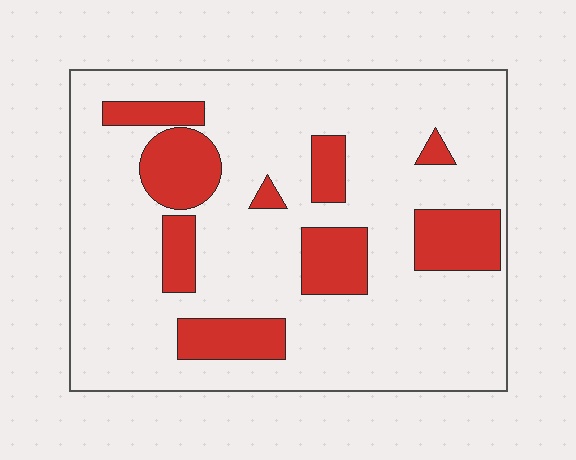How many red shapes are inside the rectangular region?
9.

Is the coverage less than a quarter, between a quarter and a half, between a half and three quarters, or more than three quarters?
Less than a quarter.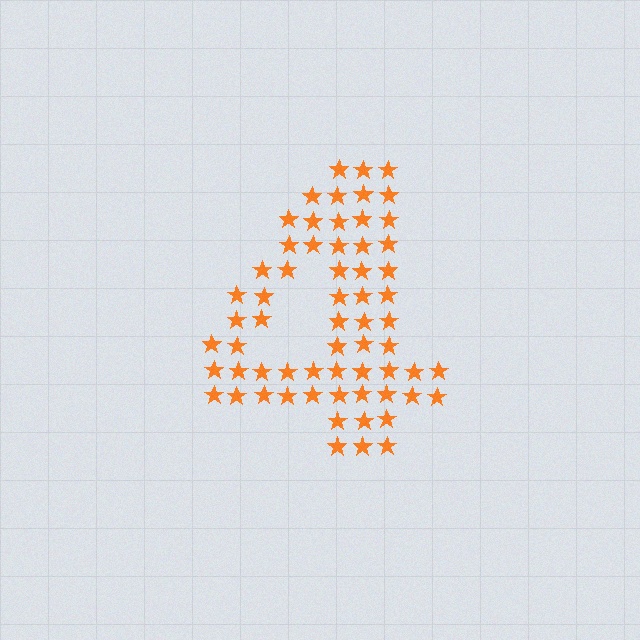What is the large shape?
The large shape is the digit 4.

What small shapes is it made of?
It is made of small stars.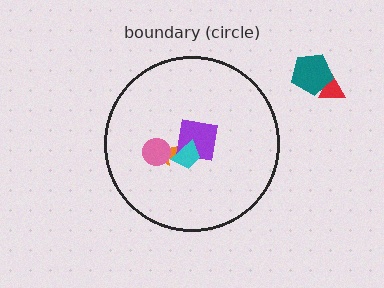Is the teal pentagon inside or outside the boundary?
Outside.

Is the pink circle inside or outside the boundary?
Inside.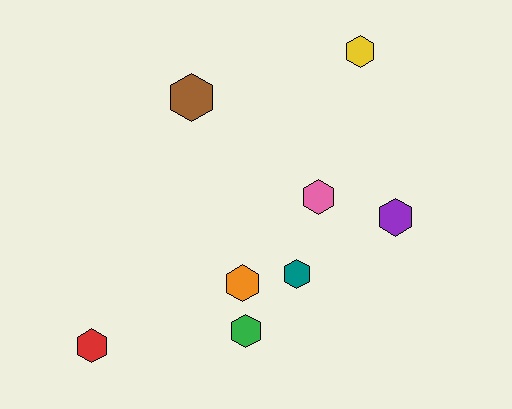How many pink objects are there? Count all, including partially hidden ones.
There is 1 pink object.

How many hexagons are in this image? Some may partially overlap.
There are 8 hexagons.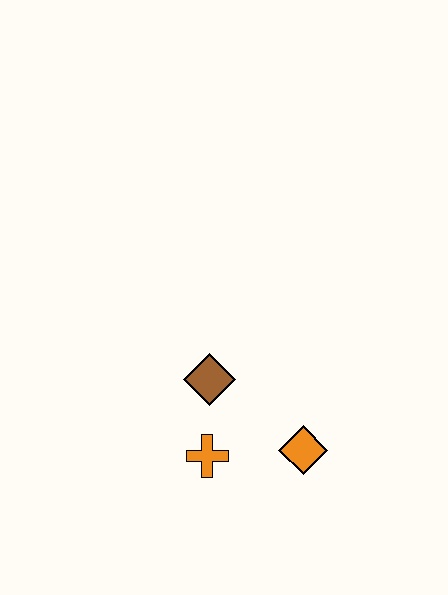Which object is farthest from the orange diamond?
The brown diamond is farthest from the orange diamond.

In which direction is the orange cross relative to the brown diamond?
The orange cross is below the brown diamond.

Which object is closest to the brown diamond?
The orange cross is closest to the brown diamond.